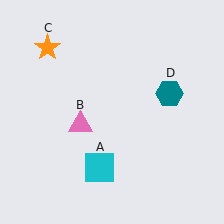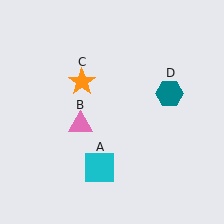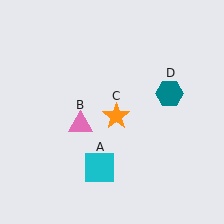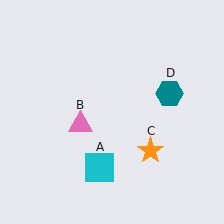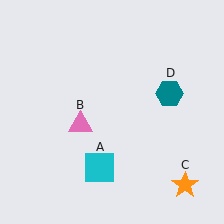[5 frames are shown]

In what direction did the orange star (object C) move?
The orange star (object C) moved down and to the right.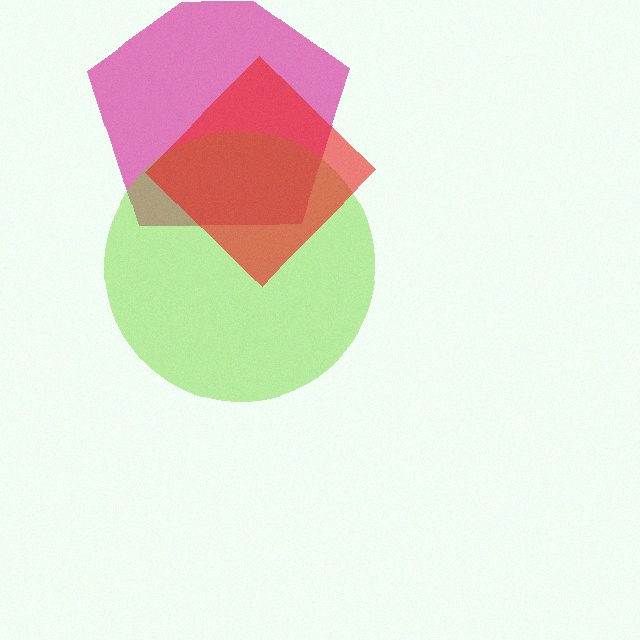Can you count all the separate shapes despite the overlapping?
Yes, there are 3 separate shapes.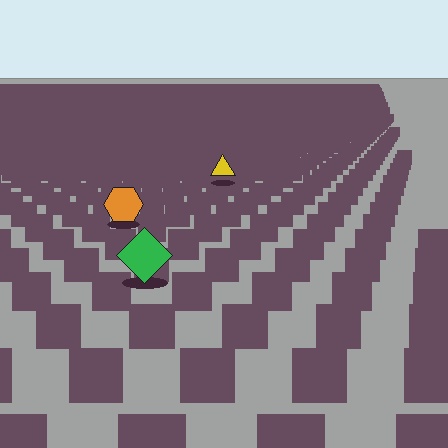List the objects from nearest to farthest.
From nearest to farthest: the green diamond, the orange hexagon, the yellow triangle.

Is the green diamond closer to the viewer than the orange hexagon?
Yes. The green diamond is closer — you can tell from the texture gradient: the ground texture is coarser near it.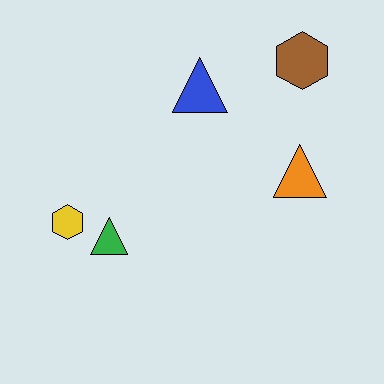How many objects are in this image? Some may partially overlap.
There are 5 objects.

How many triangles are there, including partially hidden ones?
There are 3 triangles.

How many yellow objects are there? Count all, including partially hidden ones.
There is 1 yellow object.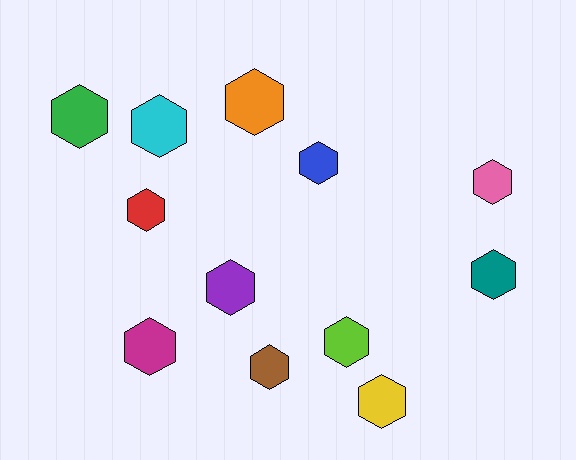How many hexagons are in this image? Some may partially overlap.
There are 12 hexagons.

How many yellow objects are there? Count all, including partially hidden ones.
There is 1 yellow object.